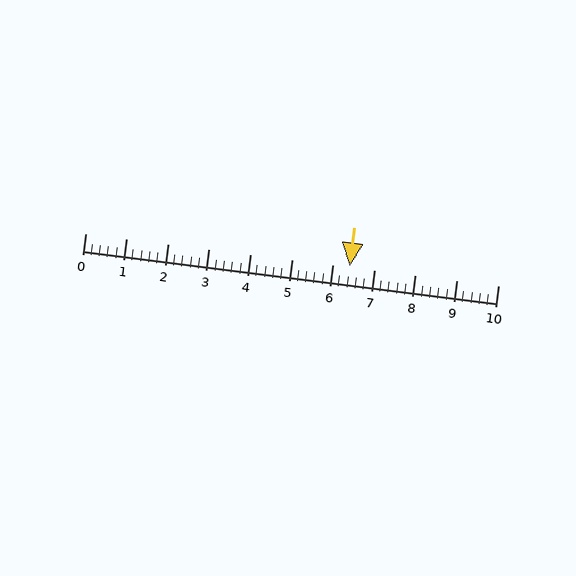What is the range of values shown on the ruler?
The ruler shows values from 0 to 10.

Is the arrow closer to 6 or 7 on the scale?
The arrow is closer to 6.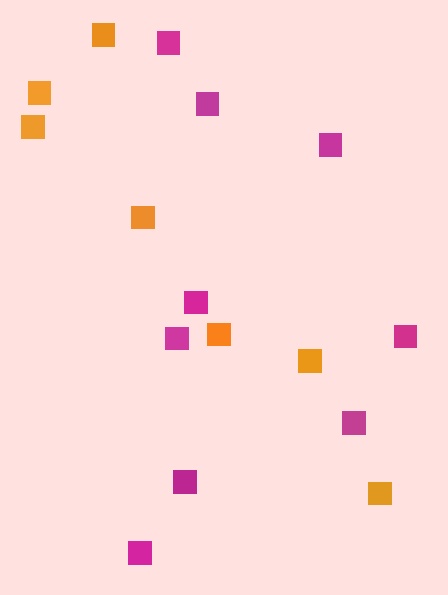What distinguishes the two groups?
There are 2 groups: one group of orange squares (7) and one group of magenta squares (9).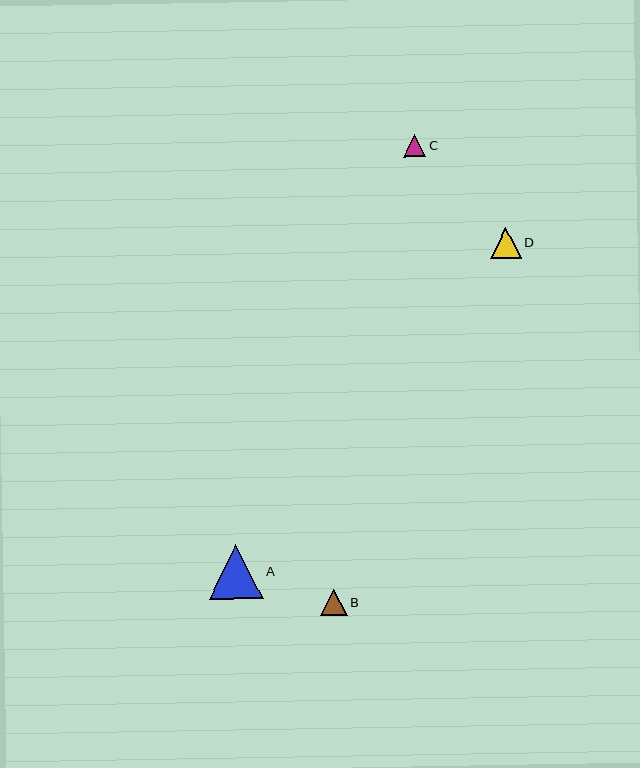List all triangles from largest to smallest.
From largest to smallest: A, D, B, C.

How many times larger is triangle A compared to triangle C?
Triangle A is approximately 2.5 times the size of triangle C.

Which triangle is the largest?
Triangle A is the largest with a size of approximately 54 pixels.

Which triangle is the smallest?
Triangle C is the smallest with a size of approximately 22 pixels.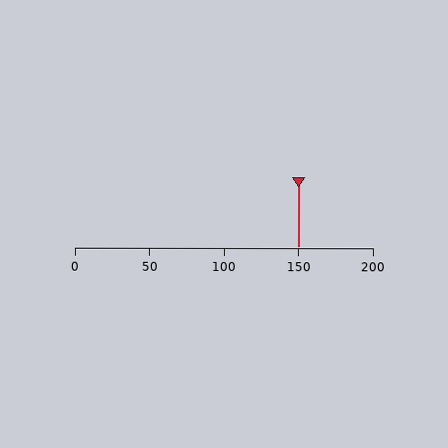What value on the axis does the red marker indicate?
The marker indicates approximately 150.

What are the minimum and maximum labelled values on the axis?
The axis runs from 0 to 200.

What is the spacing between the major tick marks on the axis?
The major ticks are spaced 50 apart.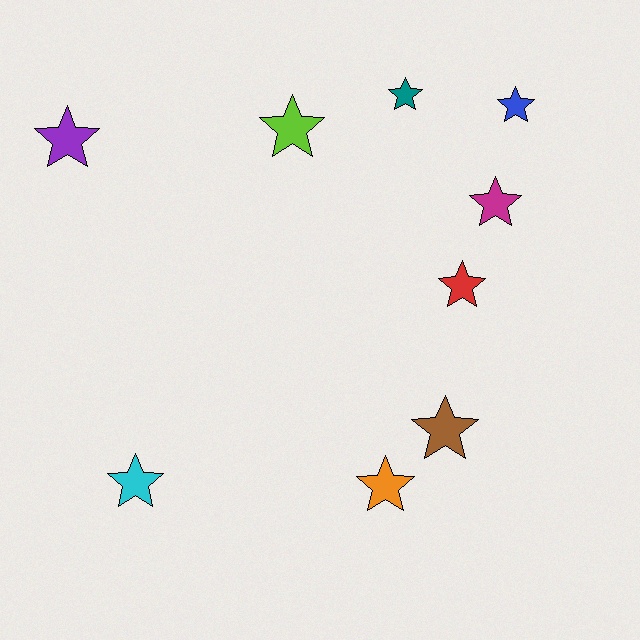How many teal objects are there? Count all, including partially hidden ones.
There is 1 teal object.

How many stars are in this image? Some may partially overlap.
There are 9 stars.